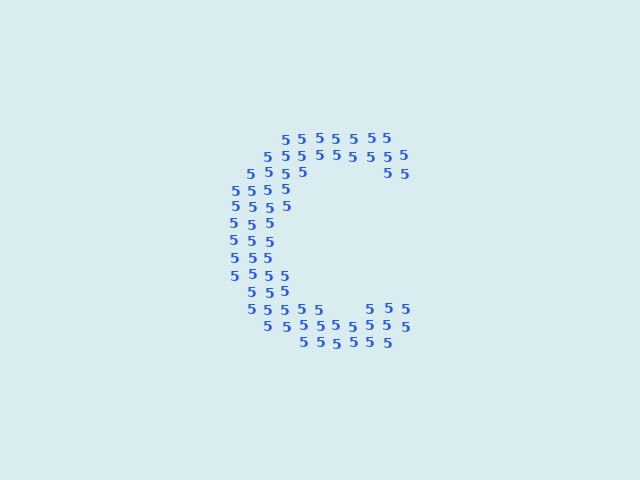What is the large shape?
The large shape is the letter C.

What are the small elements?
The small elements are digit 5's.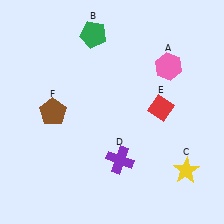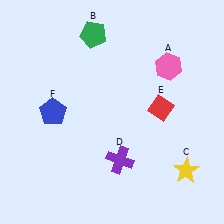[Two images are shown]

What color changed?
The pentagon (F) changed from brown in Image 1 to blue in Image 2.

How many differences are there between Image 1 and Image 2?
There is 1 difference between the two images.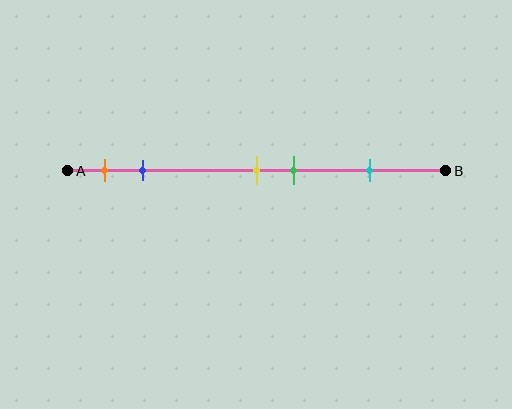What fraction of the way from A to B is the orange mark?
The orange mark is approximately 10% (0.1) of the way from A to B.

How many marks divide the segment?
There are 5 marks dividing the segment.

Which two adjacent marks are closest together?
The yellow and green marks are the closest adjacent pair.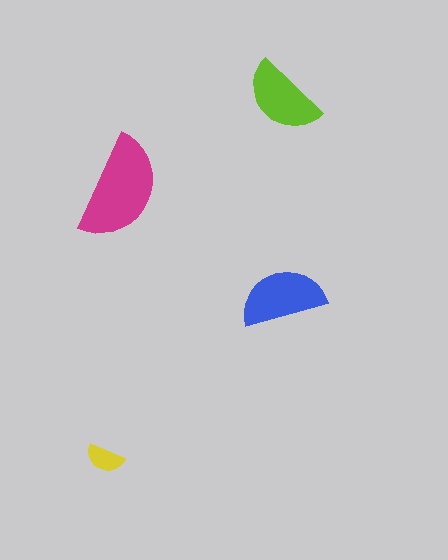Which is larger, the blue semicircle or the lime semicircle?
The blue one.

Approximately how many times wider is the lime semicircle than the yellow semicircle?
About 2 times wider.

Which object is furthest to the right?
The blue semicircle is rightmost.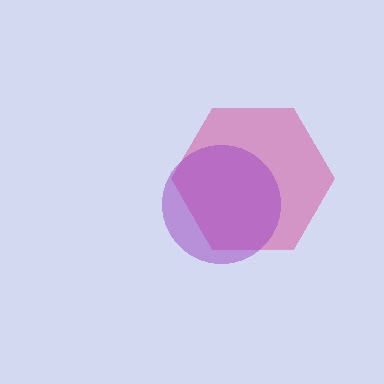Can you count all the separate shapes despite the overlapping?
Yes, there are 2 separate shapes.